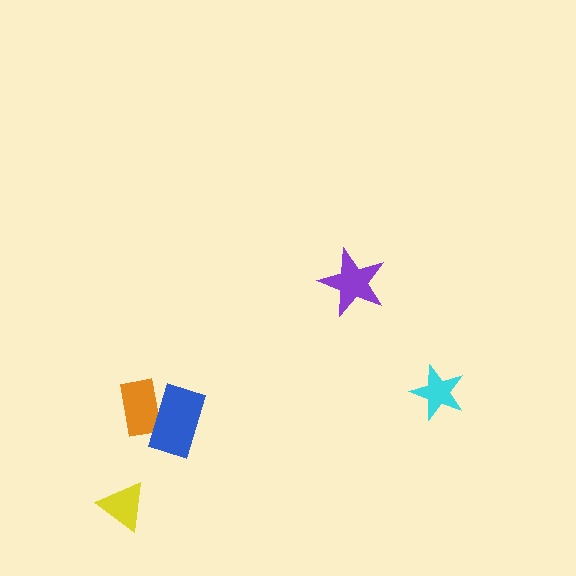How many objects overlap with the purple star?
0 objects overlap with the purple star.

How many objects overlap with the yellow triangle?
0 objects overlap with the yellow triangle.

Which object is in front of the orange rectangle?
The blue rectangle is in front of the orange rectangle.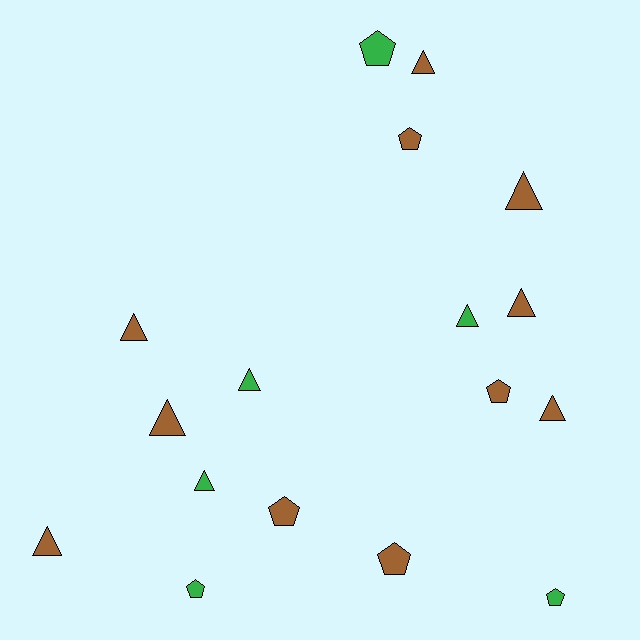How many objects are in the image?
There are 17 objects.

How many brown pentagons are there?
There are 4 brown pentagons.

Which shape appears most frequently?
Triangle, with 10 objects.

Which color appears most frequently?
Brown, with 11 objects.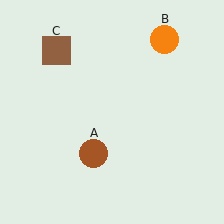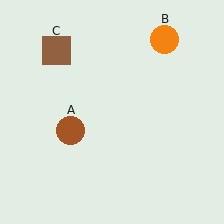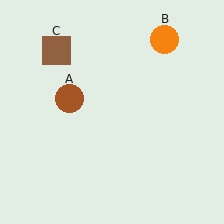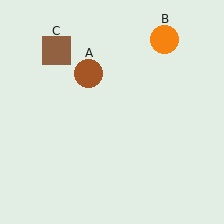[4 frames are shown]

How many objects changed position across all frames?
1 object changed position: brown circle (object A).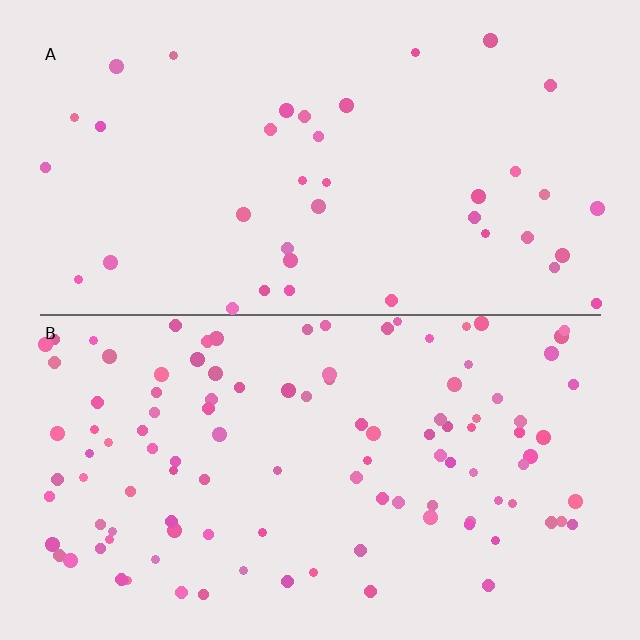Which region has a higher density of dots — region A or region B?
B (the bottom).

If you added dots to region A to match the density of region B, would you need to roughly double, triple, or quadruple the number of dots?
Approximately triple.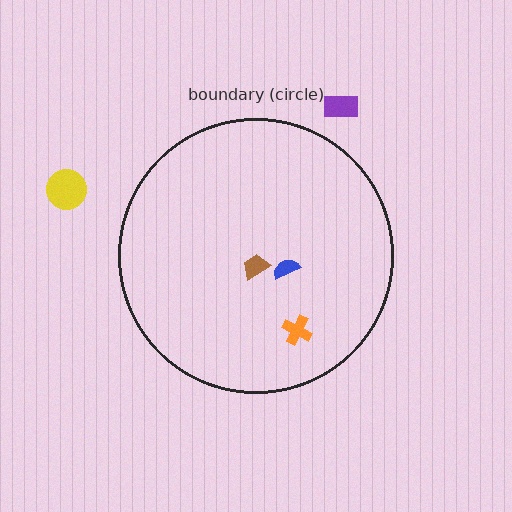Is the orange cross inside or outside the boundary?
Inside.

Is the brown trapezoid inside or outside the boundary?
Inside.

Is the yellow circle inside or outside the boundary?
Outside.